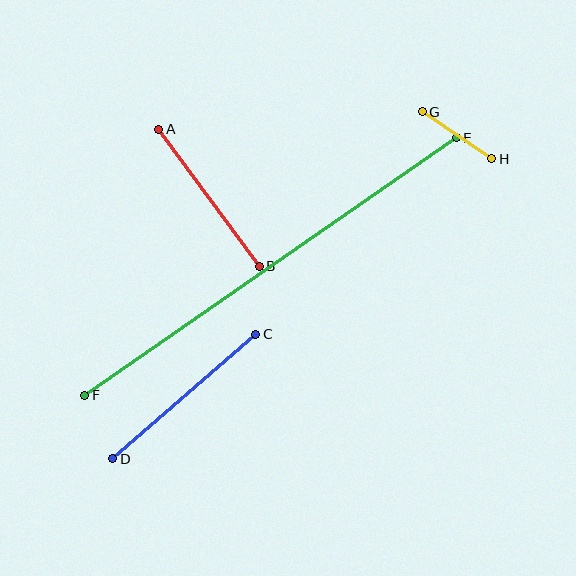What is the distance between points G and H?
The distance is approximately 84 pixels.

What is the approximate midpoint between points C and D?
The midpoint is at approximately (184, 396) pixels.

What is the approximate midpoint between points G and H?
The midpoint is at approximately (457, 135) pixels.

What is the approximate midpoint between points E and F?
The midpoint is at approximately (270, 266) pixels.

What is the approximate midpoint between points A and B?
The midpoint is at approximately (209, 198) pixels.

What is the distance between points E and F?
The distance is approximately 452 pixels.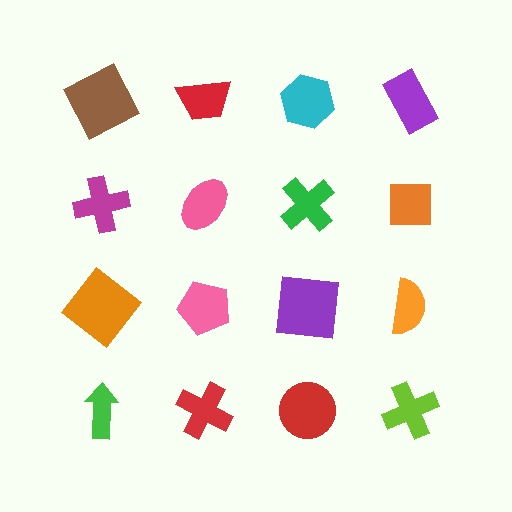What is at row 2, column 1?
A magenta cross.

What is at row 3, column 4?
An orange semicircle.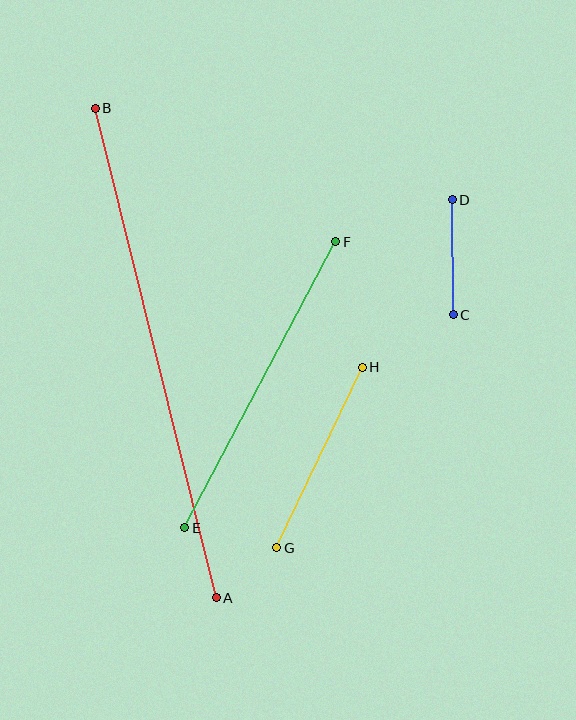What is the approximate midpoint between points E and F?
The midpoint is at approximately (260, 385) pixels.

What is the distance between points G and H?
The distance is approximately 200 pixels.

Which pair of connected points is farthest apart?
Points A and B are farthest apart.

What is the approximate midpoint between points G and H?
The midpoint is at approximately (320, 458) pixels.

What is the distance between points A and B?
The distance is approximately 504 pixels.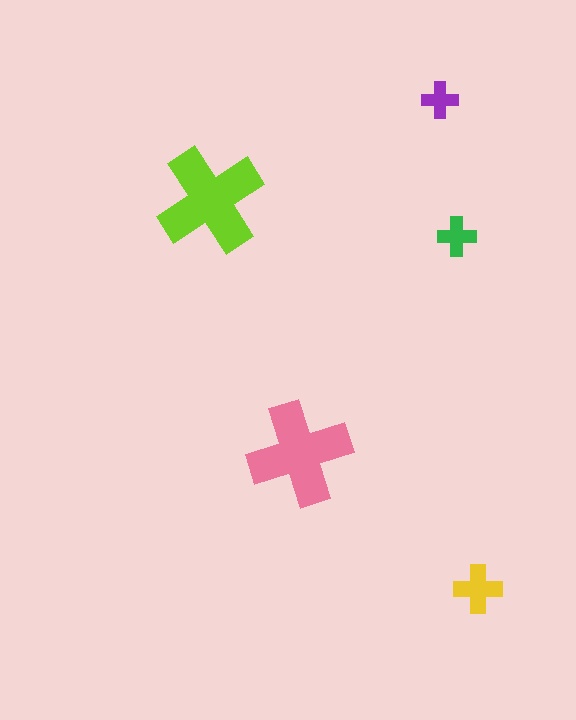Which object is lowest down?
The yellow cross is bottommost.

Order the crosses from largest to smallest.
the lime one, the pink one, the yellow one, the green one, the purple one.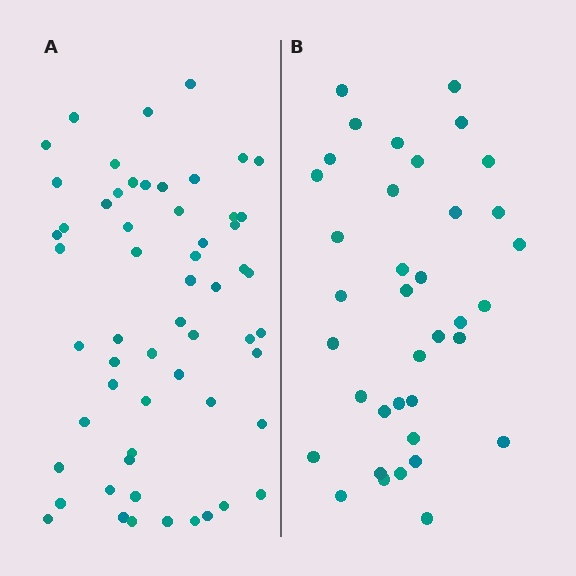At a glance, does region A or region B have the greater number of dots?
Region A (the left region) has more dots.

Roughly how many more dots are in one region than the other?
Region A has approximately 20 more dots than region B.